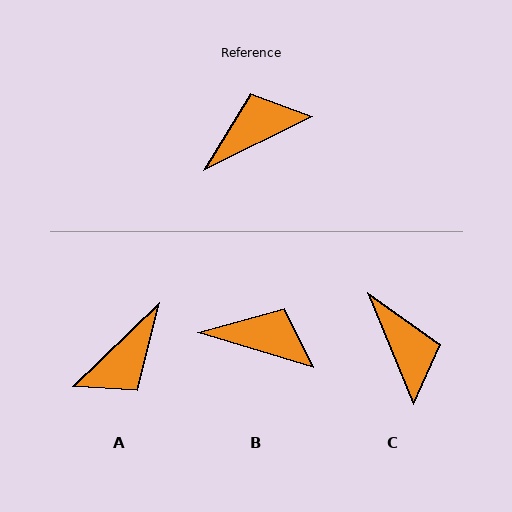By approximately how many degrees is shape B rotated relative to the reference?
Approximately 43 degrees clockwise.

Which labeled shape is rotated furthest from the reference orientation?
A, about 162 degrees away.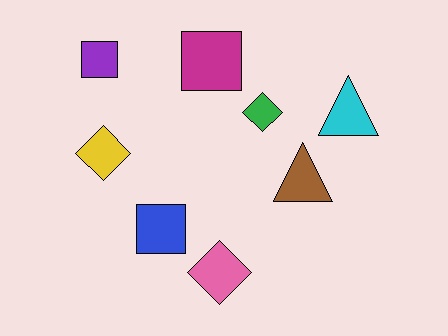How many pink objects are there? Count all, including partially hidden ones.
There is 1 pink object.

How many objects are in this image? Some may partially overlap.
There are 8 objects.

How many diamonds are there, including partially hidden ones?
There are 3 diamonds.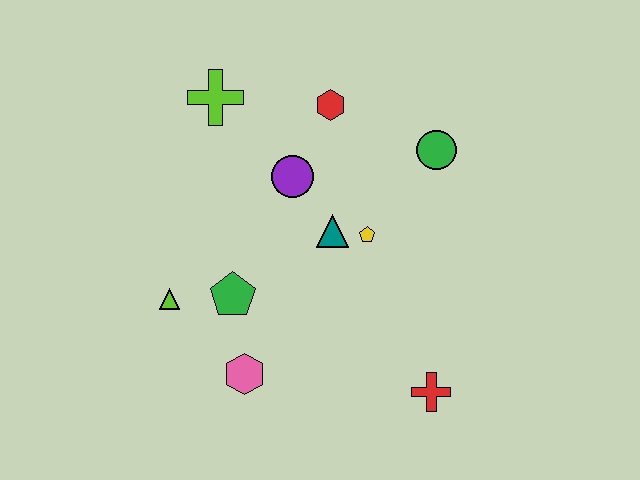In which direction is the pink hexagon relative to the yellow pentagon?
The pink hexagon is below the yellow pentagon.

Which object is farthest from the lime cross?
The red cross is farthest from the lime cross.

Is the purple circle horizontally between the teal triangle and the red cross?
No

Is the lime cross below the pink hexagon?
No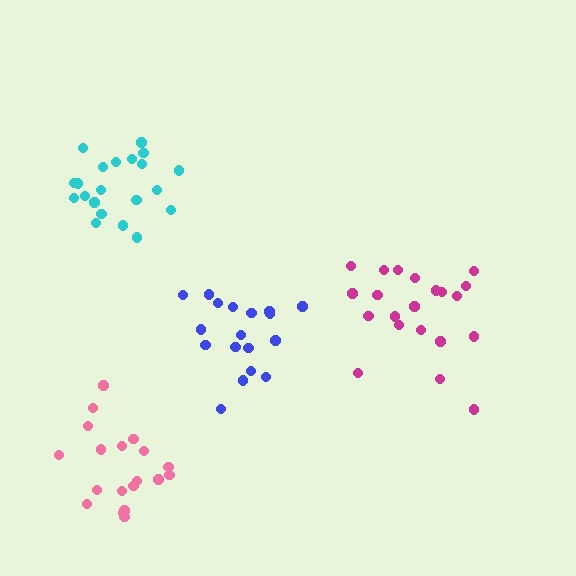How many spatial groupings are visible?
There are 4 spatial groupings.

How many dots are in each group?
Group 1: 21 dots, Group 2: 19 dots, Group 3: 21 dots, Group 4: 18 dots (79 total).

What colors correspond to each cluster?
The clusters are colored: cyan, pink, magenta, blue.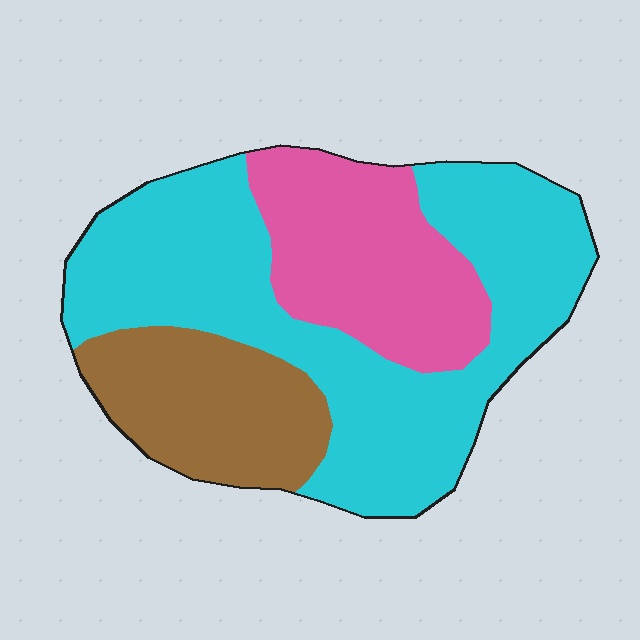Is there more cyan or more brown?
Cyan.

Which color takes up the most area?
Cyan, at roughly 55%.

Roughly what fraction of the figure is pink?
Pink takes up less than a quarter of the figure.